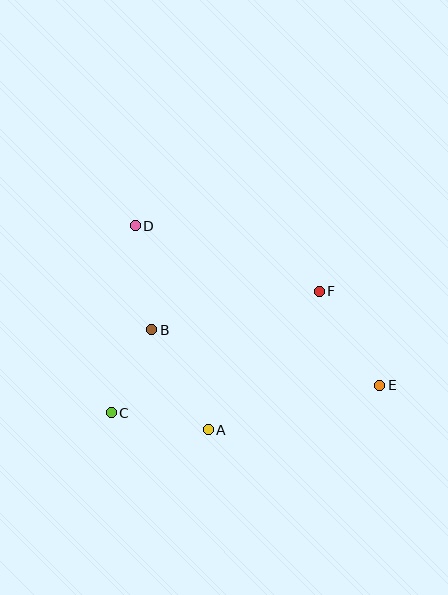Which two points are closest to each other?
Points B and C are closest to each other.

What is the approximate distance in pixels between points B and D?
The distance between B and D is approximately 106 pixels.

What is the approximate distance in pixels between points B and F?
The distance between B and F is approximately 172 pixels.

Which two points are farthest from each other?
Points D and E are farthest from each other.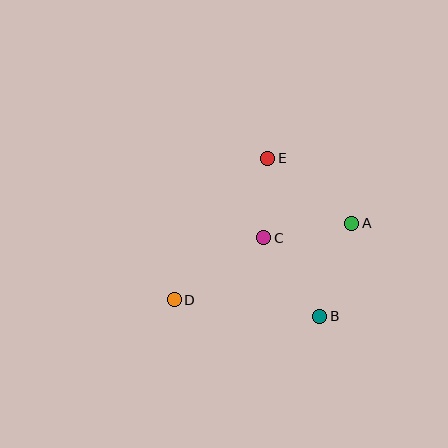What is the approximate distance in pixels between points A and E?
The distance between A and E is approximately 106 pixels.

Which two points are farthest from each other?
Points A and D are farthest from each other.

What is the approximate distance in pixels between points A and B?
The distance between A and B is approximately 98 pixels.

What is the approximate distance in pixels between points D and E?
The distance between D and E is approximately 170 pixels.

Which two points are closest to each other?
Points C and E are closest to each other.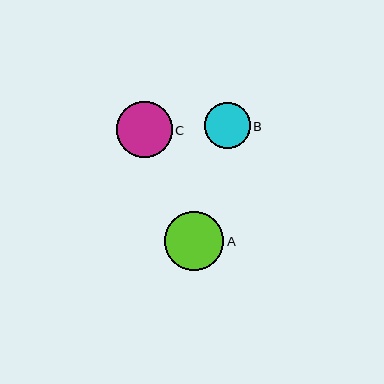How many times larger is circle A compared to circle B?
Circle A is approximately 1.3 times the size of circle B.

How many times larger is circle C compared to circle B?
Circle C is approximately 1.2 times the size of circle B.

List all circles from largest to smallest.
From largest to smallest: A, C, B.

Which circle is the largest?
Circle A is the largest with a size of approximately 59 pixels.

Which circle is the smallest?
Circle B is the smallest with a size of approximately 46 pixels.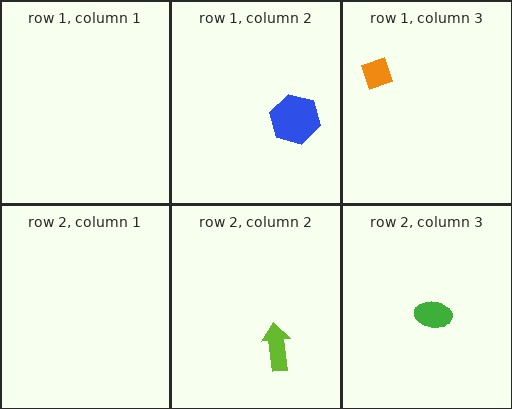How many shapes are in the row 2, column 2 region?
1.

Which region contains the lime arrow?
The row 2, column 2 region.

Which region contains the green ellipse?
The row 2, column 3 region.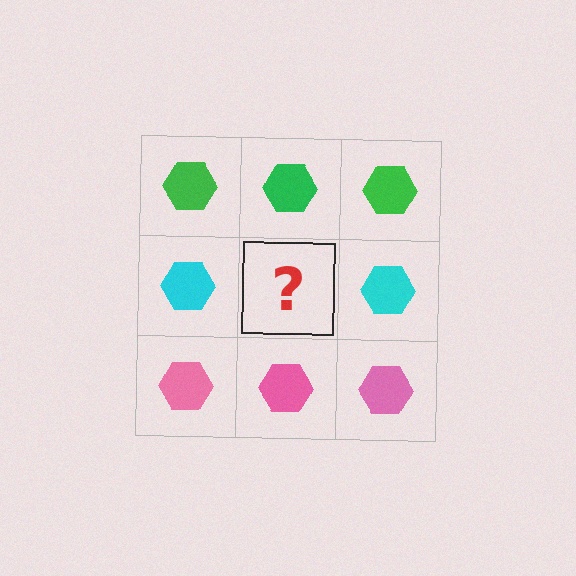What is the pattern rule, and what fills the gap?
The rule is that each row has a consistent color. The gap should be filled with a cyan hexagon.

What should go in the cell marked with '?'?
The missing cell should contain a cyan hexagon.